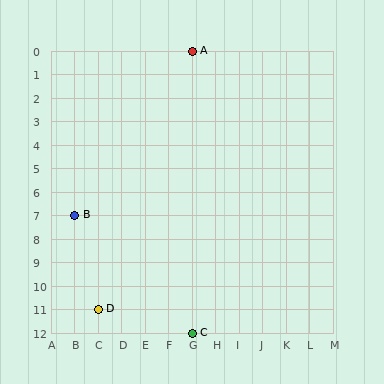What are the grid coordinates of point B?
Point B is at grid coordinates (B, 7).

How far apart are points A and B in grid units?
Points A and B are 5 columns and 7 rows apart (about 8.6 grid units diagonally).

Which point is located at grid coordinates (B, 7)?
Point B is at (B, 7).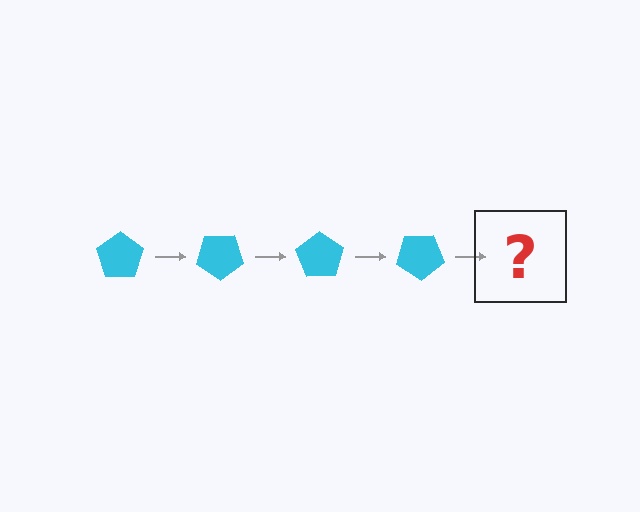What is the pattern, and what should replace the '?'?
The pattern is that the pentagon rotates 35 degrees each step. The '?' should be a cyan pentagon rotated 140 degrees.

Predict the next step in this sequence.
The next step is a cyan pentagon rotated 140 degrees.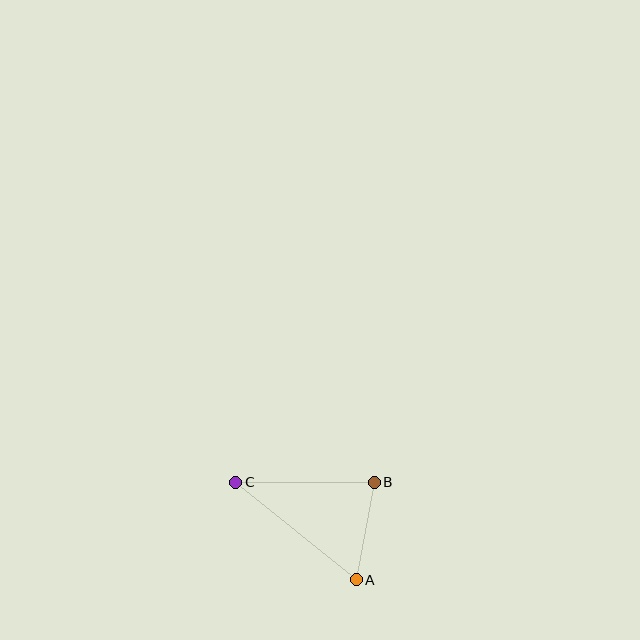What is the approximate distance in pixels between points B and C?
The distance between B and C is approximately 139 pixels.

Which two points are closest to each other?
Points A and B are closest to each other.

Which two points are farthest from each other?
Points A and C are farthest from each other.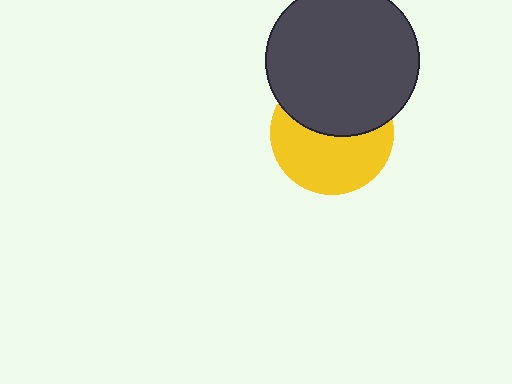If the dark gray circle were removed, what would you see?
You would see the complete yellow circle.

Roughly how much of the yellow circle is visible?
About half of it is visible (roughly 56%).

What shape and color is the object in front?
The object in front is a dark gray circle.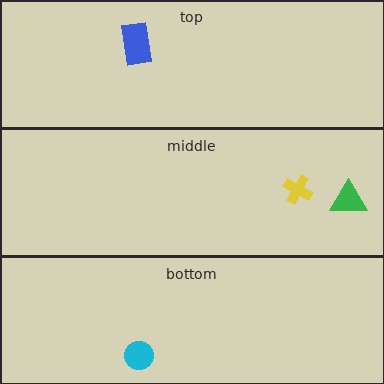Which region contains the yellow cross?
The middle region.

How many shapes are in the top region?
1.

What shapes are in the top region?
The blue rectangle.